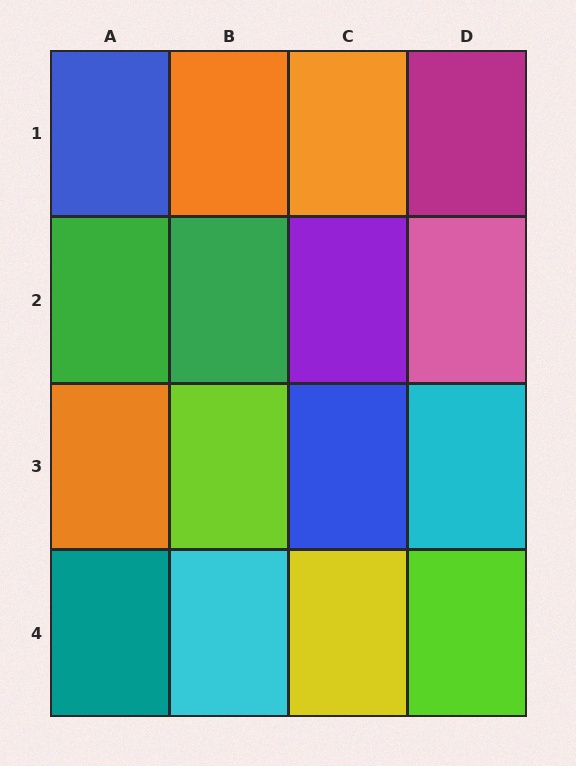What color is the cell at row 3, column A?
Orange.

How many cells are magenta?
1 cell is magenta.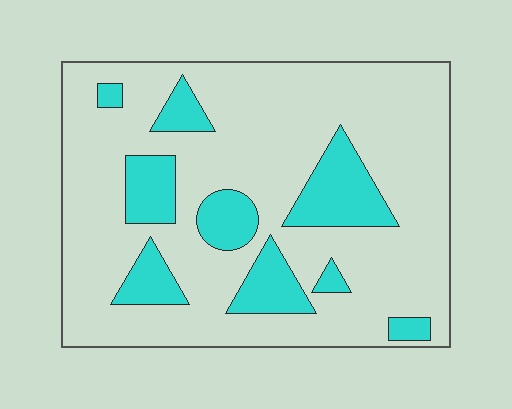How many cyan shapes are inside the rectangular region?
9.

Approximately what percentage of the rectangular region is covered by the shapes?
Approximately 20%.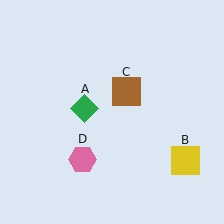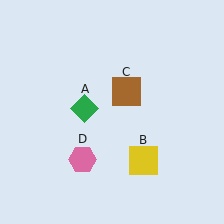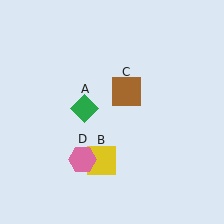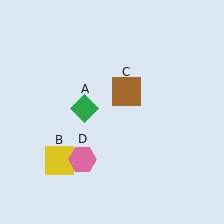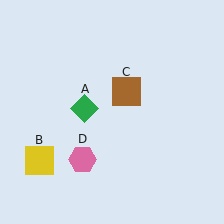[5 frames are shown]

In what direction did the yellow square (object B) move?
The yellow square (object B) moved left.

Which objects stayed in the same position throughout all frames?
Green diamond (object A) and brown square (object C) and pink hexagon (object D) remained stationary.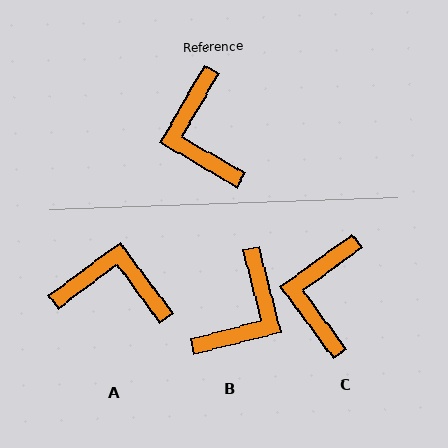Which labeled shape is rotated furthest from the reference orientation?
B, about 134 degrees away.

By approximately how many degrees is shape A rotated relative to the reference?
Approximately 113 degrees clockwise.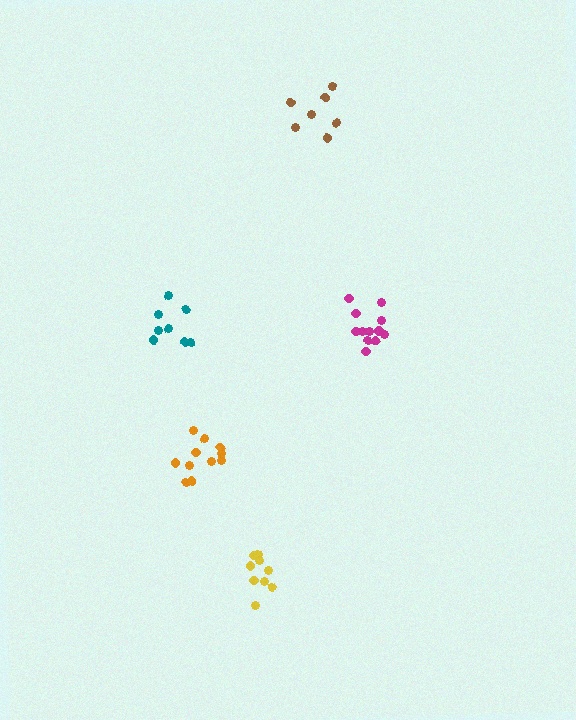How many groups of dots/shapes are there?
There are 5 groups.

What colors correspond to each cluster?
The clusters are colored: teal, magenta, yellow, orange, brown.